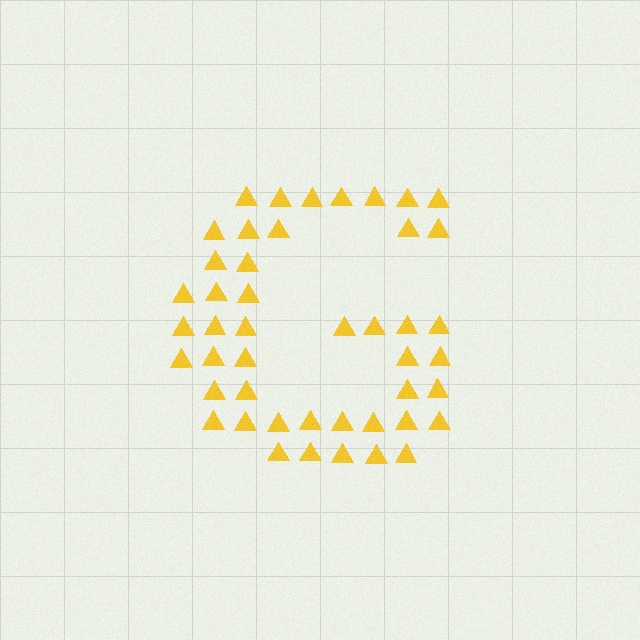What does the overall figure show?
The overall figure shows the letter G.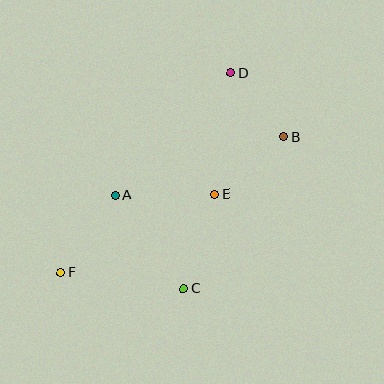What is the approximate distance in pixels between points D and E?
The distance between D and E is approximately 122 pixels.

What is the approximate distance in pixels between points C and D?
The distance between C and D is approximately 220 pixels.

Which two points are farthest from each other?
Points D and F are farthest from each other.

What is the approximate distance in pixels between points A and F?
The distance between A and F is approximately 95 pixels.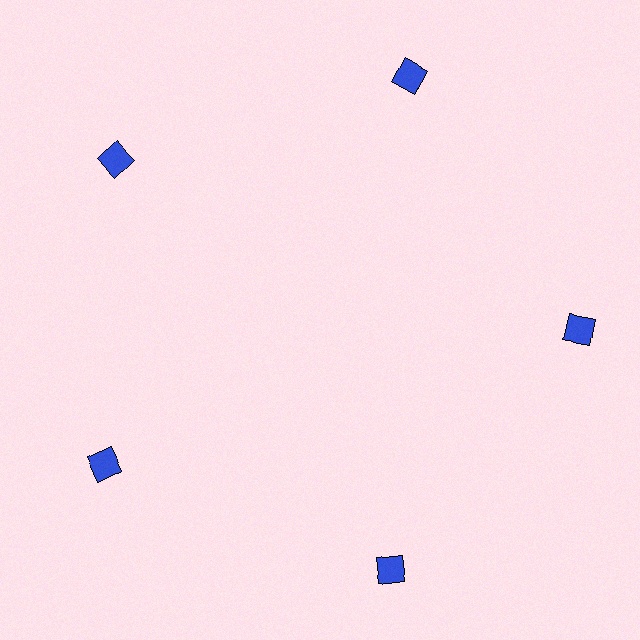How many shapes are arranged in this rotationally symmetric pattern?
There are 5 shapes, arranged in 5 groups of 1.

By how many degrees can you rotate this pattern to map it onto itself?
The pattern maps onto itself every 72 degrees of rotation.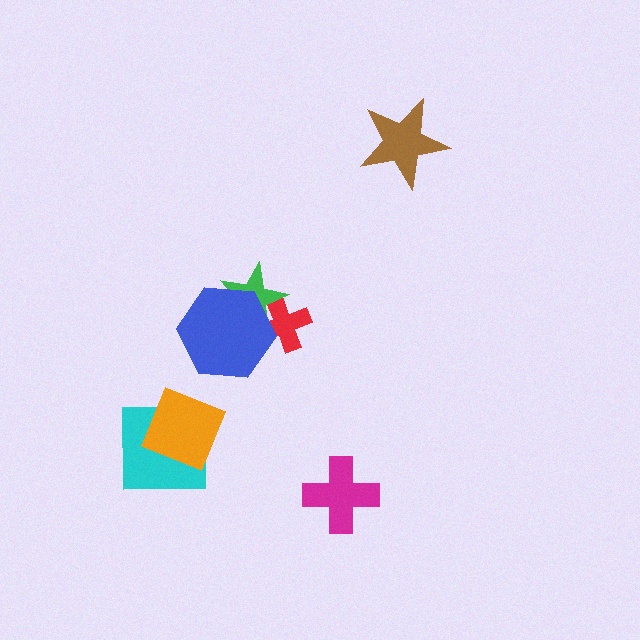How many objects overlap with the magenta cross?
0 objects overlap with the magenta cross.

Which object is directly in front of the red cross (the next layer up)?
The green star is directly in front of the red cross.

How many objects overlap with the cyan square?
1 object overlaps with the cyan square.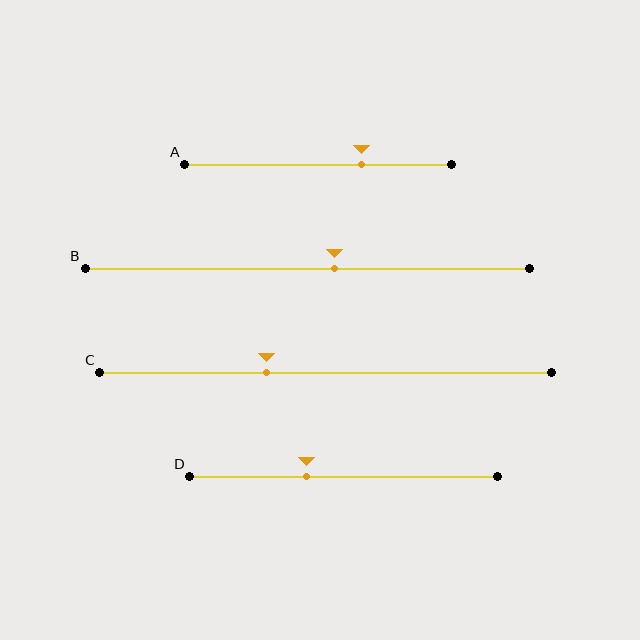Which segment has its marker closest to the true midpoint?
Segment B has its marker closest to the true midpoint.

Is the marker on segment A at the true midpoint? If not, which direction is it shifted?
No, the marker on segment A is shifted to the right by about 16% of the segment length.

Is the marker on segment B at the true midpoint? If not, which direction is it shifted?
No, the marker on segment B is shifted to the right by about 6% of the segment length.